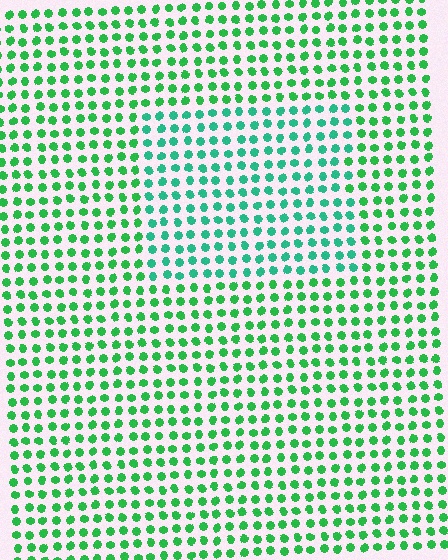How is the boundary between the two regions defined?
The boundary is defined purely by a slight shift in hue (about 27 degrees). Spacing, size, and orientation are identical on both sides.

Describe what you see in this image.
The image is filled with small green elements in a uniform arrangement. A rectangle-shaped region is visible where the elements are tinted to a slightly different hue, forming a subtle color boundary.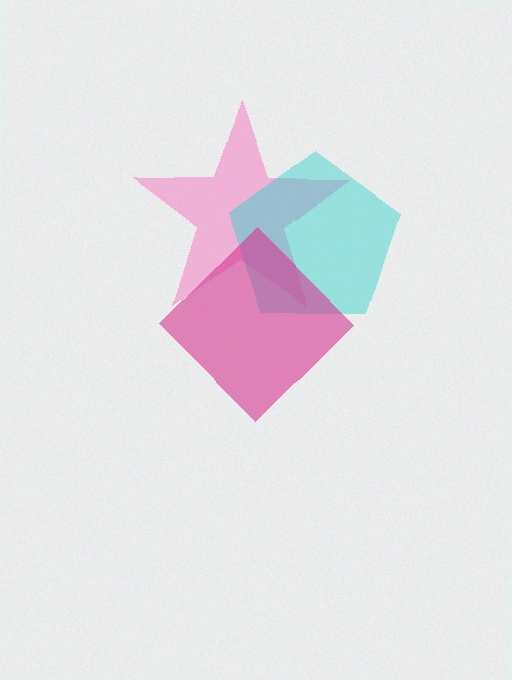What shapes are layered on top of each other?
The layered shapes are: a pink star, a cyan pentagon, a magenta diamond.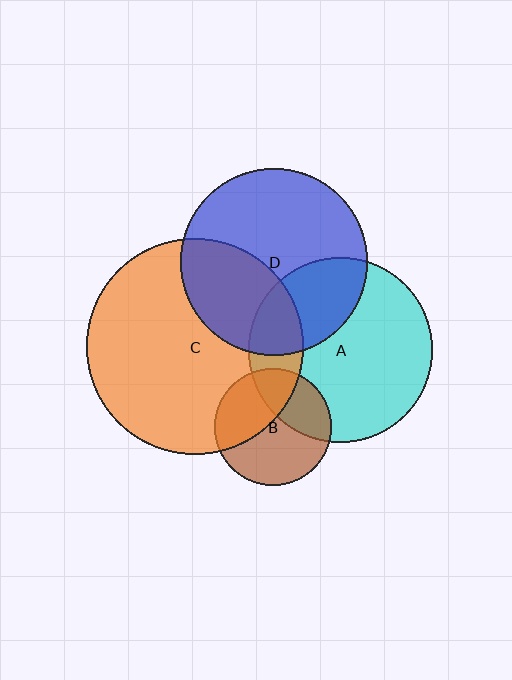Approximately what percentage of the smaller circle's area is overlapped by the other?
Approximately 20%.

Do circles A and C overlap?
Yes.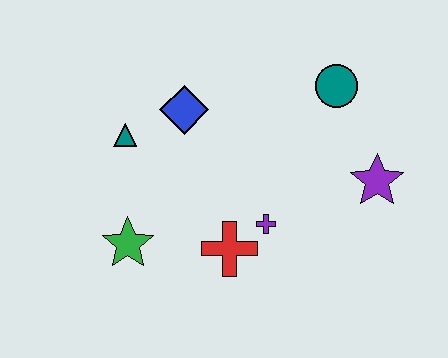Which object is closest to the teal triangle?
The blue diamond is closest to the teal triangle.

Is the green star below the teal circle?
Yes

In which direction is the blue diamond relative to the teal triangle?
The blue diamond is to the right of the teal triangle.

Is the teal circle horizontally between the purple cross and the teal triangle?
No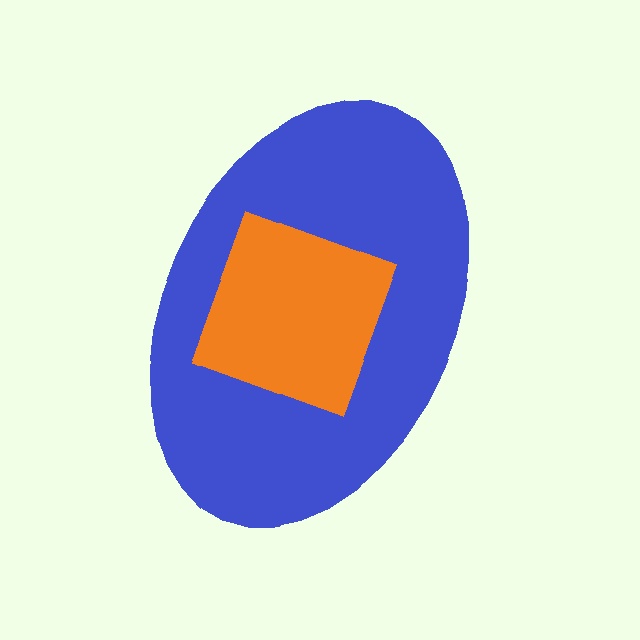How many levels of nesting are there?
2.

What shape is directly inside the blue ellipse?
The orange diamond.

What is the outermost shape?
The blue ellipse.